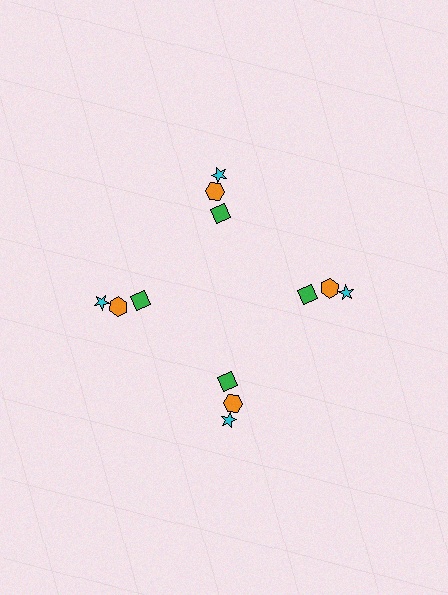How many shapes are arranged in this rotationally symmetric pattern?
There are 12 shapes, arranged in 4 groups of 3.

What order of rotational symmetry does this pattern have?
This pattern has 4-fold rotational symmetry.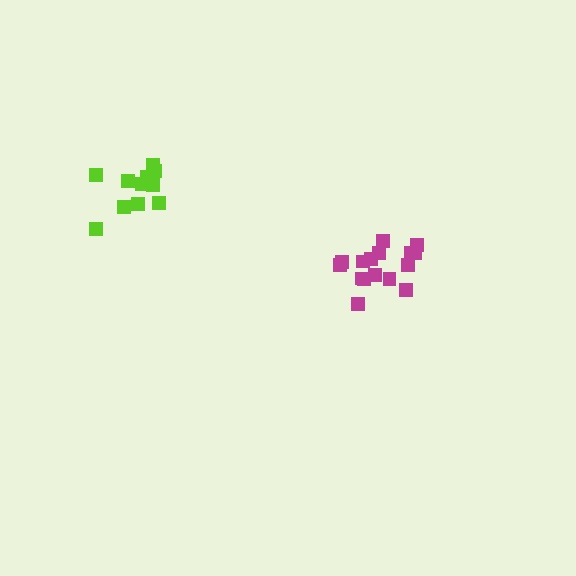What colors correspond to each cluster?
The clusters are colored: lime, magenta.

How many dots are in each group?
Group 1: 11 dots, Group 2: 16 dots (27 total).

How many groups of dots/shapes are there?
There are 2 groups.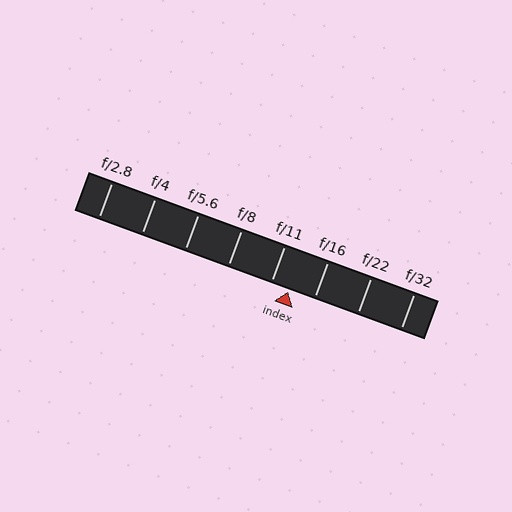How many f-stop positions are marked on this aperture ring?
There are 8 f-stop positions marked.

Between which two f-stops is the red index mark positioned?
The index mark is between f/11 and f/16.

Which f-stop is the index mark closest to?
The index mark is closest to f/11.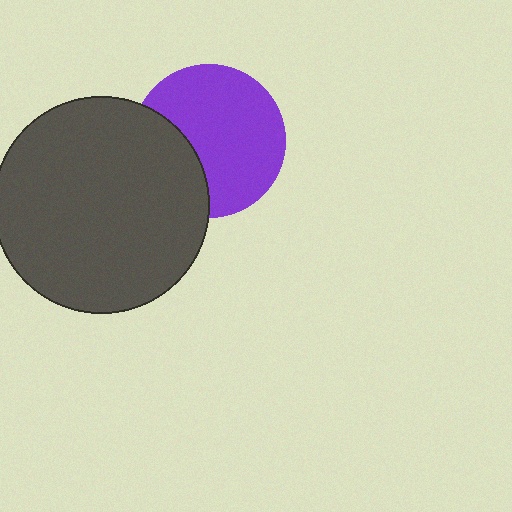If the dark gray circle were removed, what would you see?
You would see the complete purple circle.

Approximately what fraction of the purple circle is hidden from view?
Roughly 30% of the purple circle is hidden behind the dark gray circle.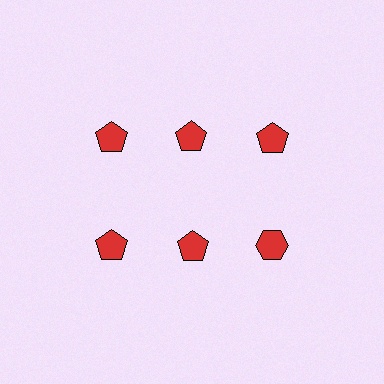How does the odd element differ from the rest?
It has a different shape: hexagon instead of pentagon.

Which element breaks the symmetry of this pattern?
The red hexagon in the second row, center column breaks the symmetry. All other shapes are red pentagons.